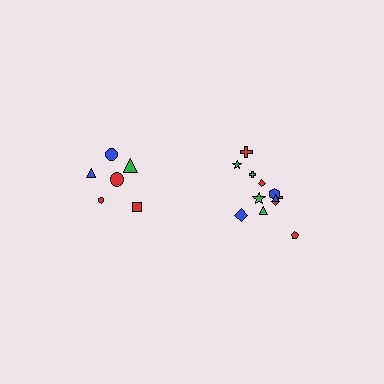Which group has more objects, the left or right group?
The right group.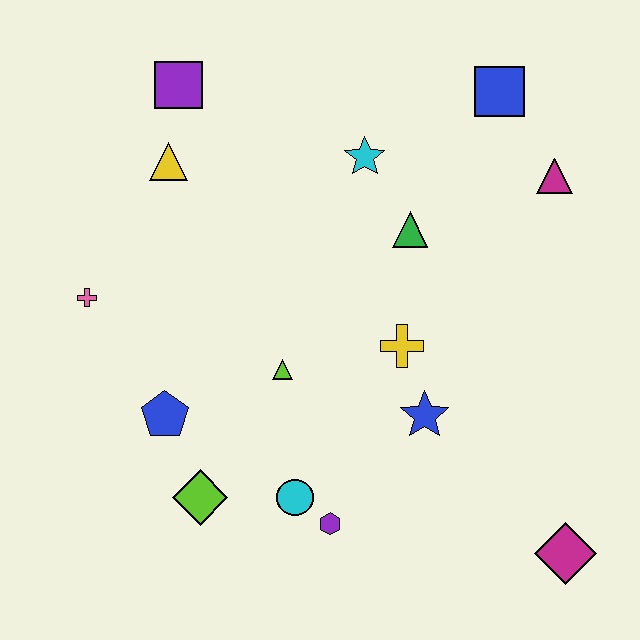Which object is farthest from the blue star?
The purple square is farthest from the blue star.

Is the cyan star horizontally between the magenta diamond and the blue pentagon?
Yes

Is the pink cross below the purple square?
Yes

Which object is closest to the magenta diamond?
The blue star is closest to the magenta diamond.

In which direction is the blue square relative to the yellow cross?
The blue square is above the yellow cross.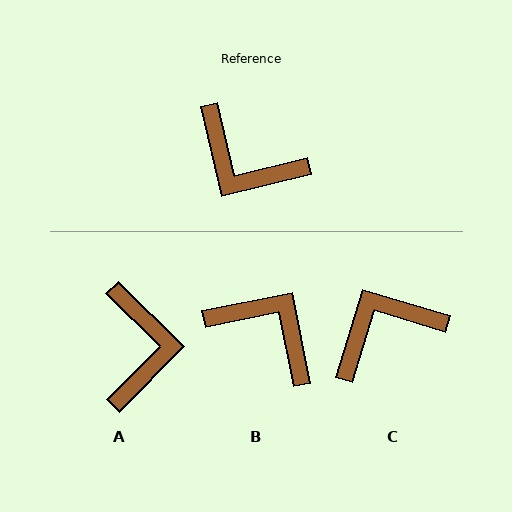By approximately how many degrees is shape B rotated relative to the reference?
Approximately 178 degrees counter-clockwise.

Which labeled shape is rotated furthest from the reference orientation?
B, about 178 degrees away.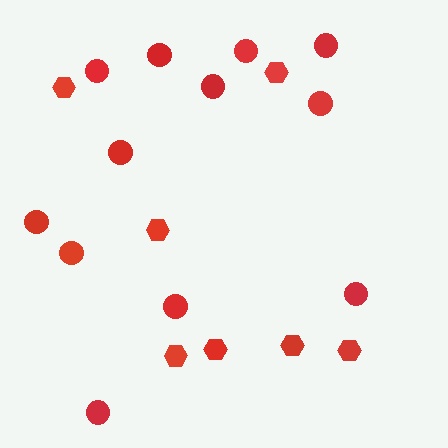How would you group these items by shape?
There are 2 groups: one group of circles (12) and one group of hexagons (7).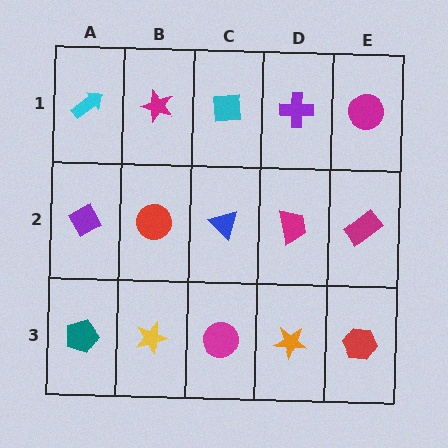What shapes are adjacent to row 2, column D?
A purple cross (row 1, column D), an orange star (row 3, column D), a blue triangle (row 2, column C), a magenta rectangle (row 2, column E).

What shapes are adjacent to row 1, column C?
A blue triangle (row 2, column C), a magenta star (row 1, column B), a purple cross (row 1, column D).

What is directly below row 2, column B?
A yellow star.